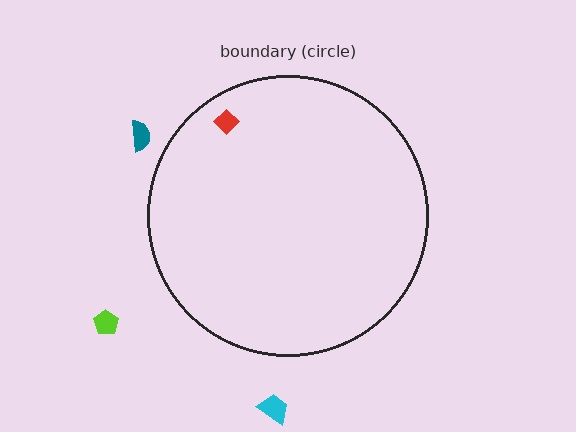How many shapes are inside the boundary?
1 inside, 3 outside.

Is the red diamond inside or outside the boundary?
Inside.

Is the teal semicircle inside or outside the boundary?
Outside.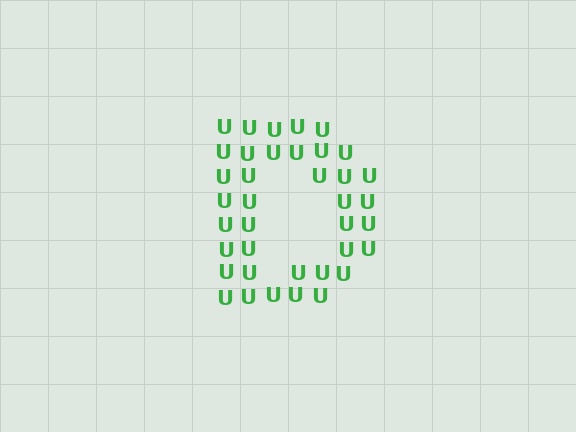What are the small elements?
The small elements are letter U's.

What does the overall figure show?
The overall figure shows the letter D.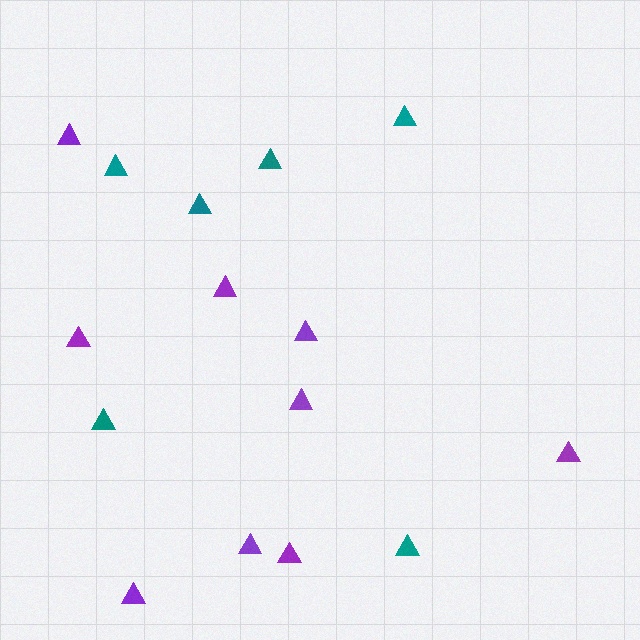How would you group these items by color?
There are 2 groups: one group of purple triangles (9) and one group of teal triangles (6).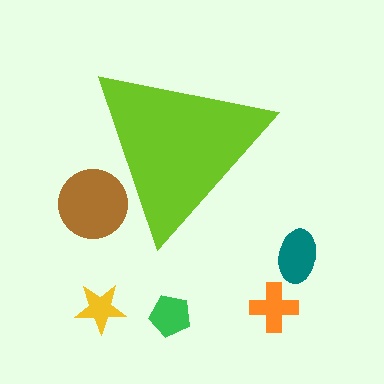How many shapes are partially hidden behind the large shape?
1 shape is partially hidden.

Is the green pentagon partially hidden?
No, the green pentagon is fully visible.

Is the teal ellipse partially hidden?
No, the teal ellipse is fully visible.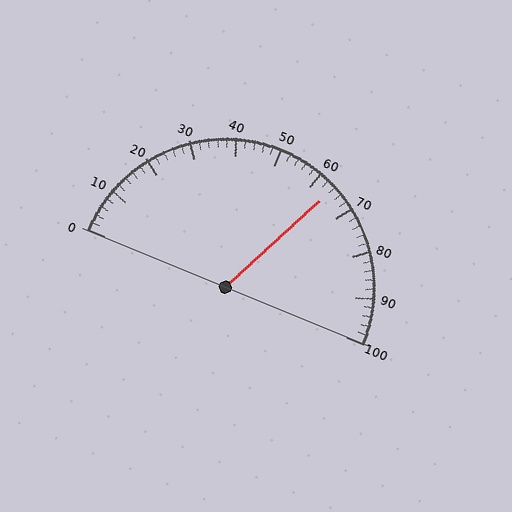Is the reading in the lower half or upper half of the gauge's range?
The reading is in the upper half of the range (0 to 100).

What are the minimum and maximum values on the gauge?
The gauge ranges from 0 to 100.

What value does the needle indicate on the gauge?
The needle indicates approximately 64.